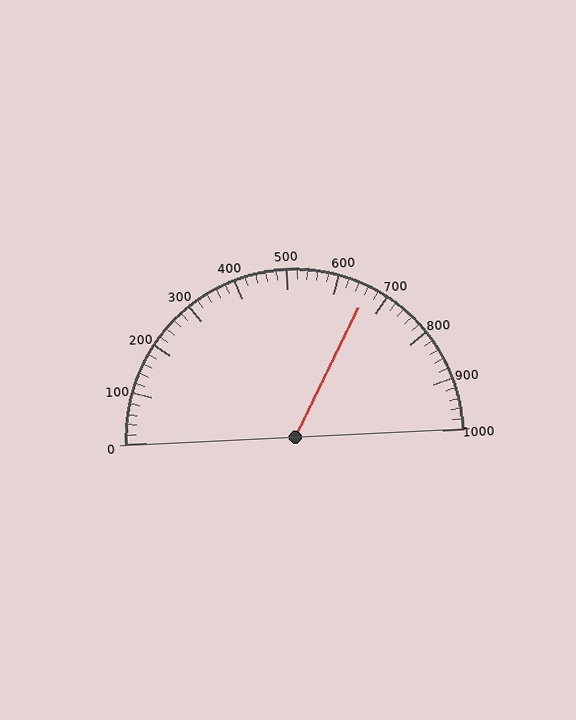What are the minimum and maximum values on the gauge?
The gauge ranges from 0 to 1000.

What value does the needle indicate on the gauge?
The needle indicates approximately 660.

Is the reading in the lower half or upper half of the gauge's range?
The reading is in the upper half of the range (0 to 1000).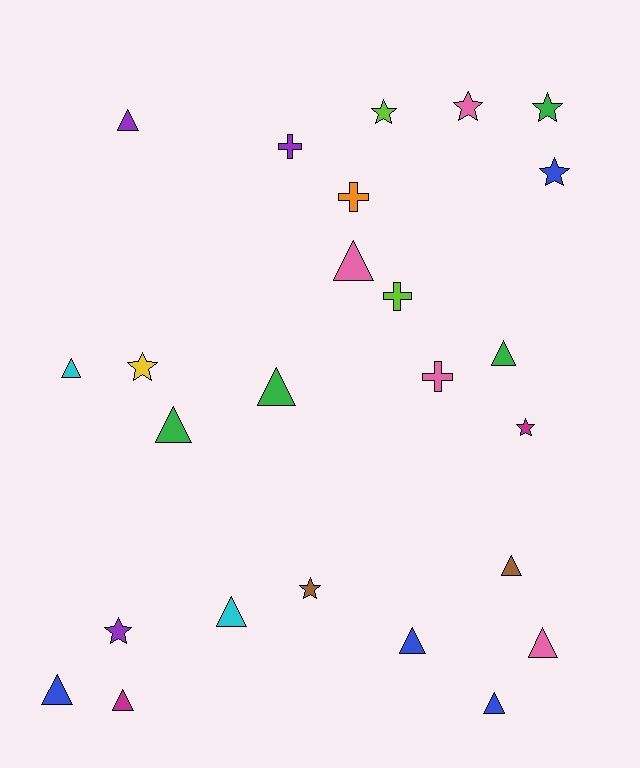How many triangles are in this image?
There are 13 triangles.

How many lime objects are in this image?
There are 2 lime objects.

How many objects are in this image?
There are 25 objects.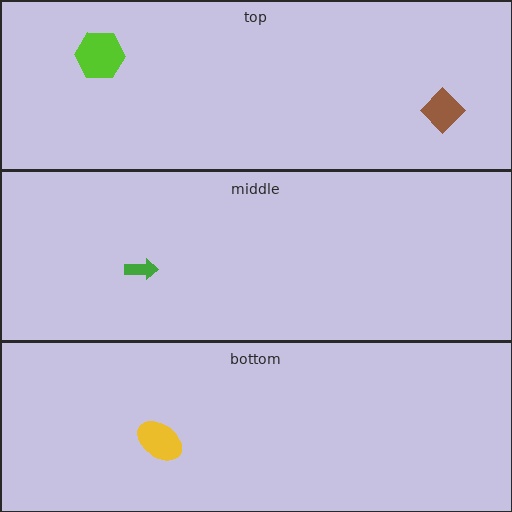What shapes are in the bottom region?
The yellow ellipse.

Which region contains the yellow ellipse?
The bottom region.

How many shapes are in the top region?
2.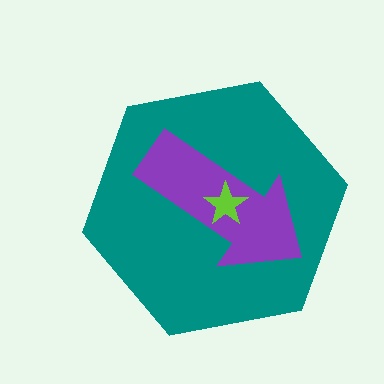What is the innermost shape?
The lime star.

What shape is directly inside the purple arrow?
The lime star.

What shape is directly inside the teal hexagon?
The purple arrow.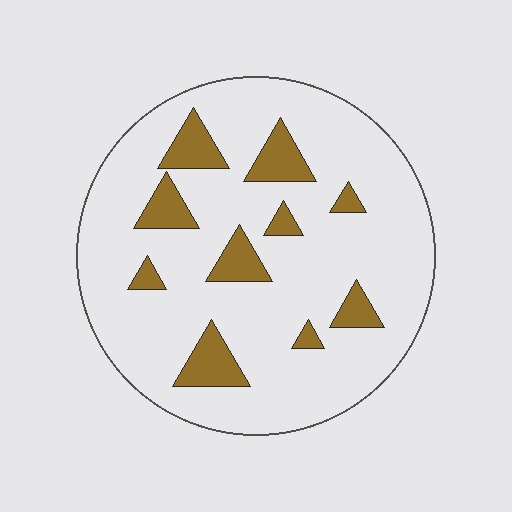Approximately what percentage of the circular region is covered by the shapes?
Approximately 15%.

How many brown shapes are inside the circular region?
10.